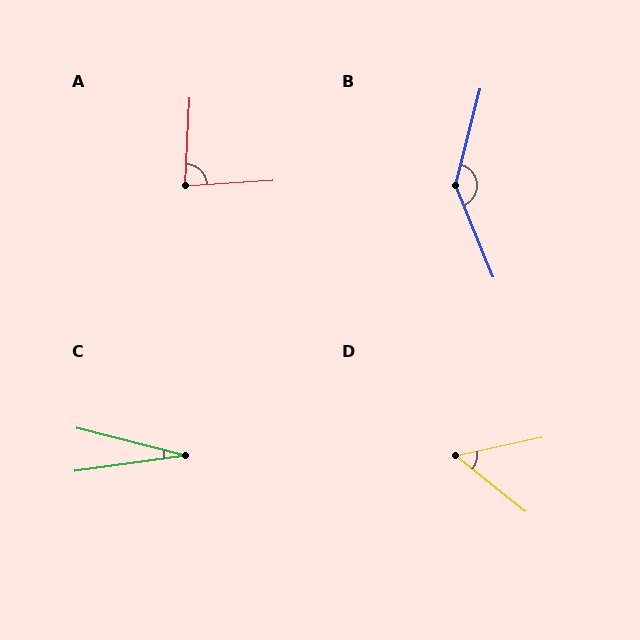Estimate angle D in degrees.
Approximately 51 degrees.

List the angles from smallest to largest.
C (23°), D (51°), A (84°), B (144°).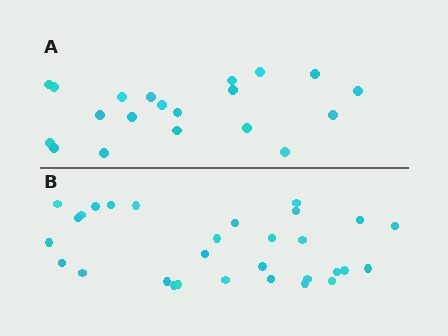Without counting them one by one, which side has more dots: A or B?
Region B (the bottom region) has more dots.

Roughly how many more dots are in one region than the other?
Region B has roughly 10 or so more dots than region A.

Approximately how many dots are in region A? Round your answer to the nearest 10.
About 20 dots.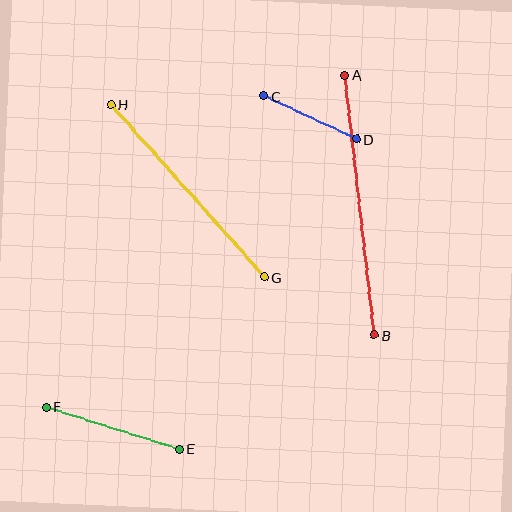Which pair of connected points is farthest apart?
Points A and B are farthest apart.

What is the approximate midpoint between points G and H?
The midpoint is at approximately (188, 191) pixels.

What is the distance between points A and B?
The distance is approximately 262 pixels.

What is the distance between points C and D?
The distance is approximately 102 pixels.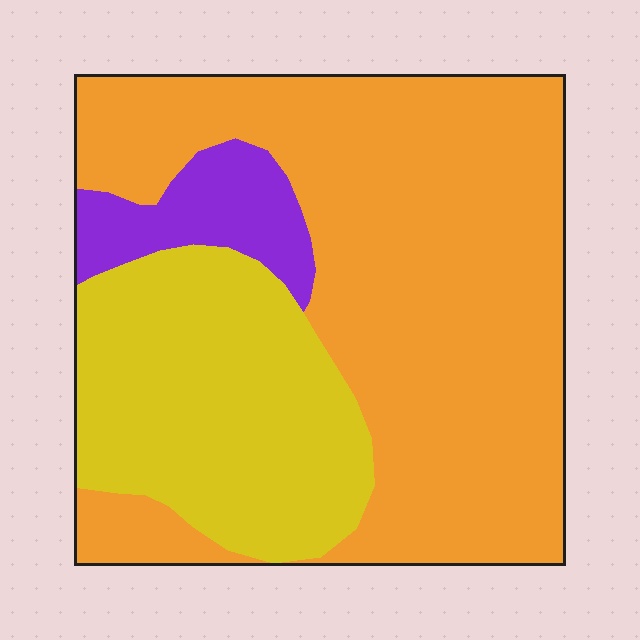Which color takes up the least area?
Purple, at roughly 10%.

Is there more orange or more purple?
Orange.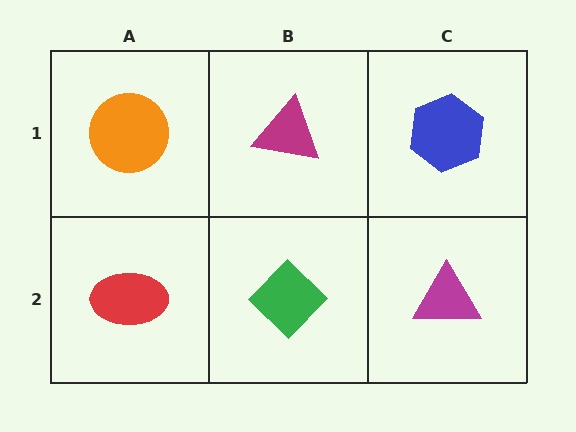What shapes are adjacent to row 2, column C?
A blue hexagon (row 1, column C), a green diamond (row 2, column B).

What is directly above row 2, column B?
A magenta triangle.